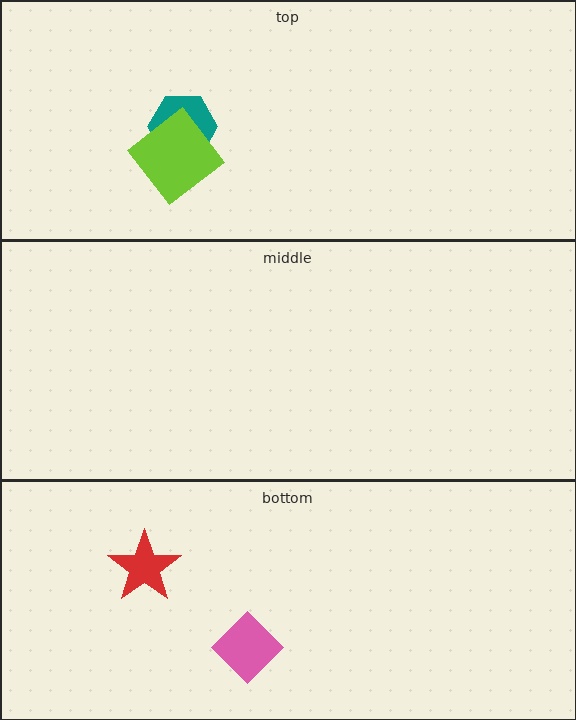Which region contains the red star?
The bottom region.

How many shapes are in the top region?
2.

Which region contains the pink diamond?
The bottom region.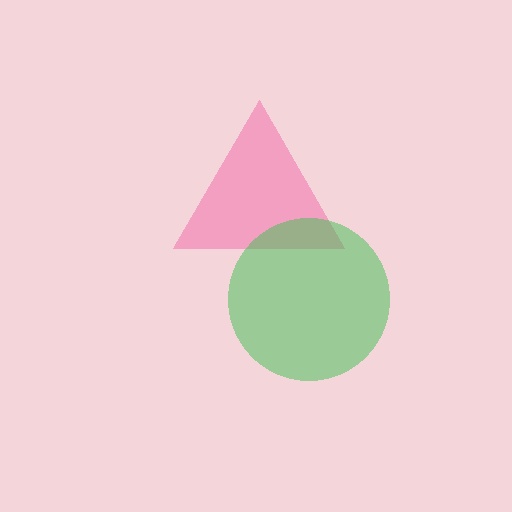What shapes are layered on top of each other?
The layered shapes are: a pink triangle, a green circle.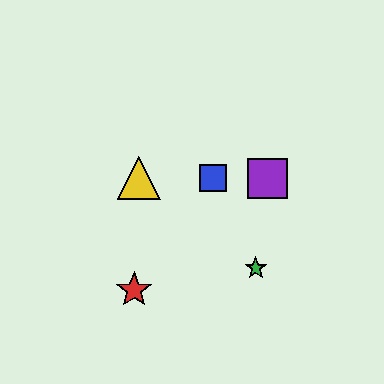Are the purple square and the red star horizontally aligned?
No, the purple square is at y≈178 and the red star is at y≈290.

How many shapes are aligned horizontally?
3 shapes (the blue square, the yellow triangle, the purple square) are aligned horizontally.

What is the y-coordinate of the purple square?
The purple square is at y≈178.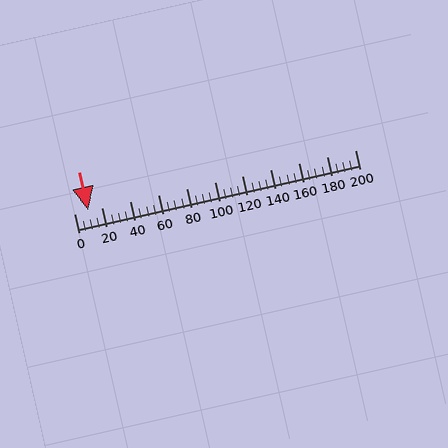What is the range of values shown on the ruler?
The ruler shows values from 0 to 200.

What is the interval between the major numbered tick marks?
The major tick marks are spaced 20 units apart.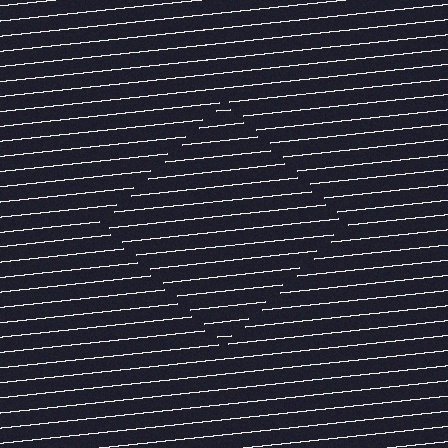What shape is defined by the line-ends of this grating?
An illusory square. The interior of the shape contains the same grating, shifted by half a period — the contour is defined by the phase discontinuity where line-ends from the inner and outer gratings abut.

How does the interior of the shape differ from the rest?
The interior of the shape contains the same grating, shifted by half a period — the contour is defined by the phase discontinuity where line-ends from the inner and outer gratings abut.